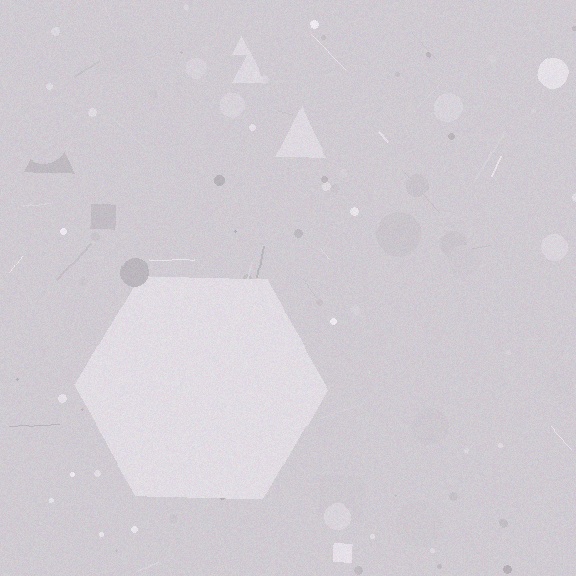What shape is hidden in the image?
A hexagon is hidden in the image.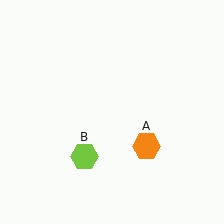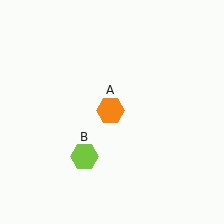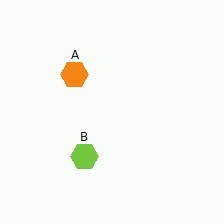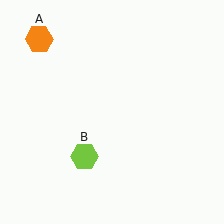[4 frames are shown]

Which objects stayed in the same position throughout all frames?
Lime hexagon (object B) remained stationary.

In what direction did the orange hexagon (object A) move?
The orange hexagon (object A) moved up and to the left.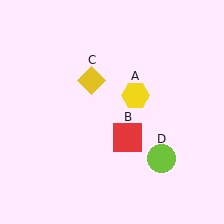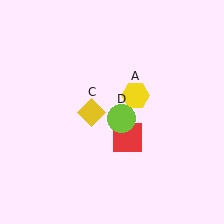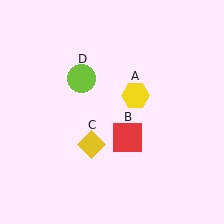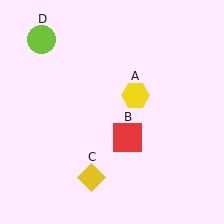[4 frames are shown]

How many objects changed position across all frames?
2 objects changed position: yellow diamond (object C), lime circle (object D).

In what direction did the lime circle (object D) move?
The lime circle (object D) moved up and to the left.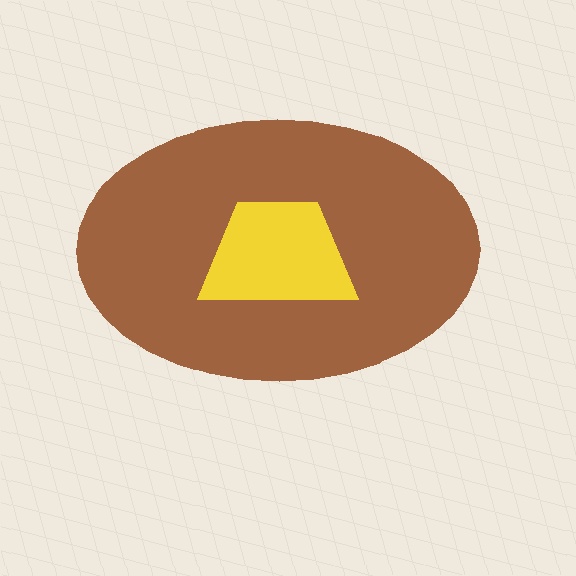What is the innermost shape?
The yellow trapezoid.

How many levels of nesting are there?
2.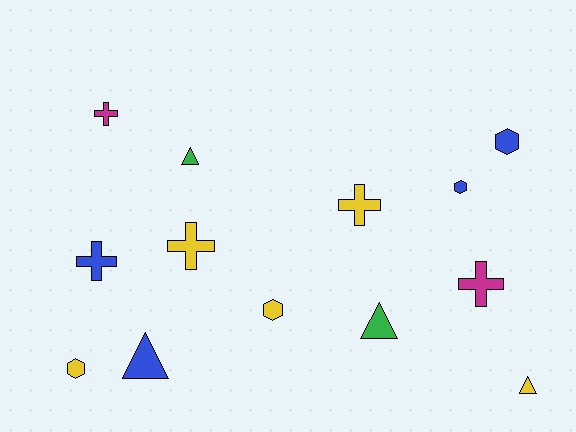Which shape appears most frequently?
Cross, with 5 objects.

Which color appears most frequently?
Yellow, with 5 objects.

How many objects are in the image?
There are 13 objects.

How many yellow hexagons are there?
There are 2 yellow hexagons.